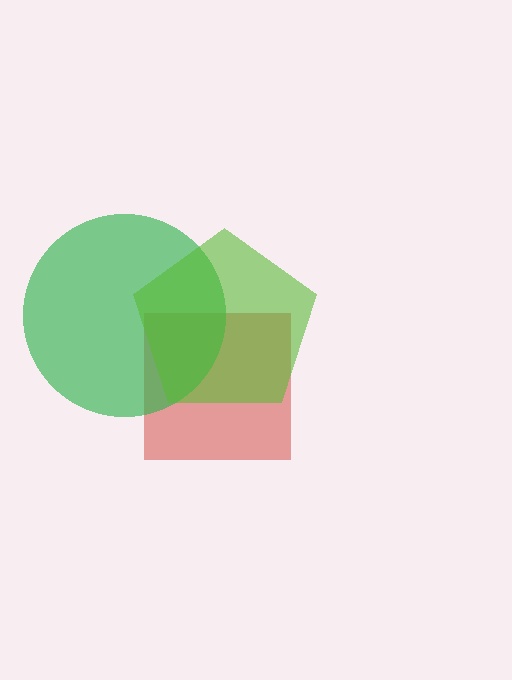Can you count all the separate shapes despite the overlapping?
Yes, there are 3 separate shapes.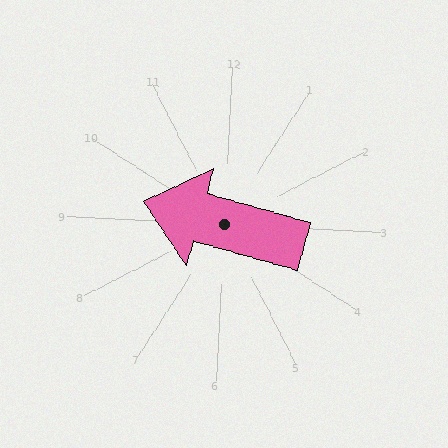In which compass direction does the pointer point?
West.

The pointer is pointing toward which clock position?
Roughly 9 o'clock.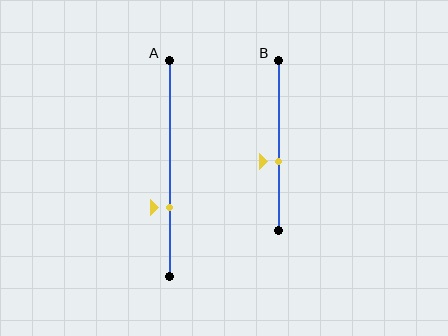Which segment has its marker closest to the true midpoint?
Segment B has its marker closest to the true midpoint.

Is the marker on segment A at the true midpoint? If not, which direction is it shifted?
No, the marker on segment A is shifted downward by about 18% of the segment length.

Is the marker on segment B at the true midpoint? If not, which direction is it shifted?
No, the marker on segment B is shifted downward by about 10% of the segment length.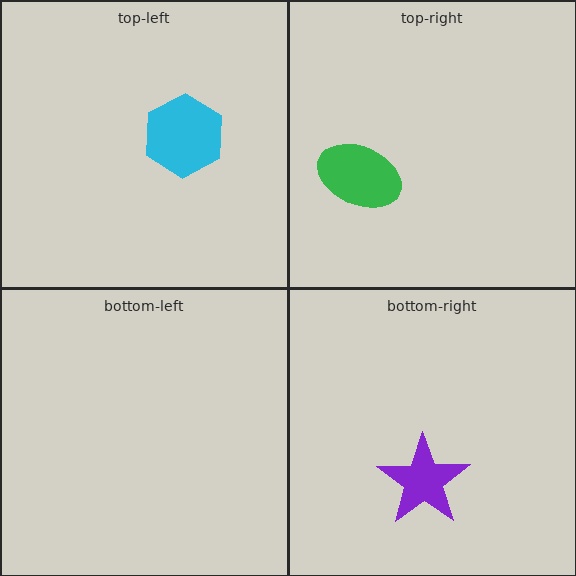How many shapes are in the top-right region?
1.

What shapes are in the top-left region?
The cyan hexagon.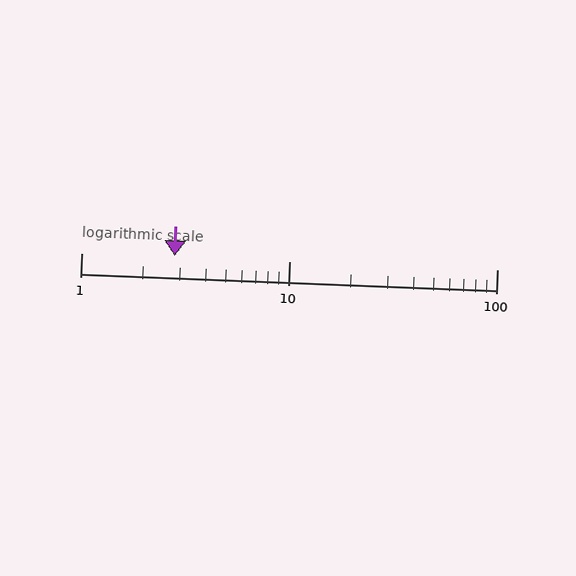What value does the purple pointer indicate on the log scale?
The pointer indicates approximately 2.8.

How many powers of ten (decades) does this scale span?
The scale spans 2 decades, from 1 to 100.